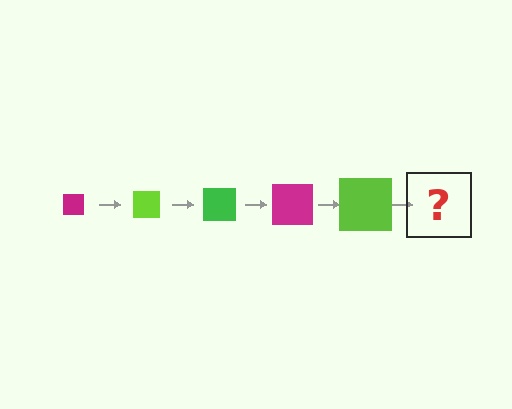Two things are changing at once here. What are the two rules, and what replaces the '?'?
The two rules are that the square grows larger each step and the color cycles through magenta, lime, and green. The '?' should be a green square, larger than the previous one.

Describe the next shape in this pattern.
It should be a green square, larger than the previous one.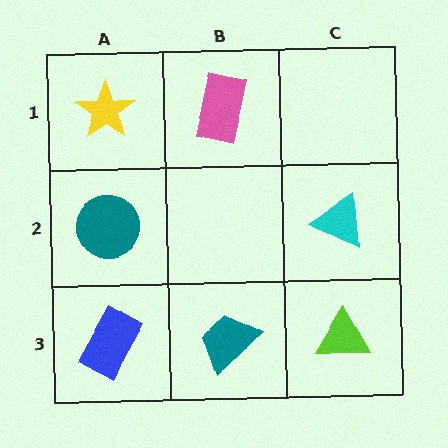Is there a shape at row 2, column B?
No, that cell is empty.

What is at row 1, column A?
A yellow star.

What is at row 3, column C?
A lime triangle.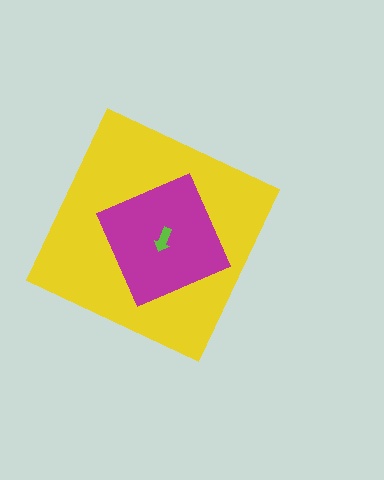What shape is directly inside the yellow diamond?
The magenta square.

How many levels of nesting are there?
3.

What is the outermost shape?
The yellow diamond.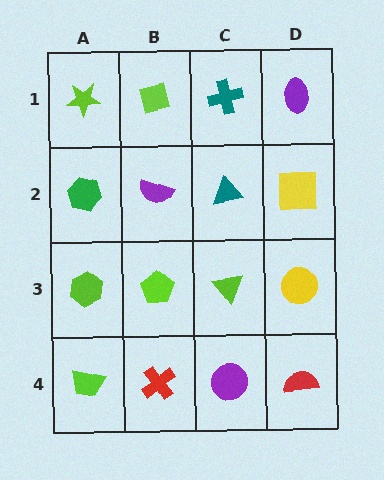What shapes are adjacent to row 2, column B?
A lime square (row 1, column B), a lime pentagon (row 3, column B), a green hexagon (row 2, column A), a teal triangle (row 2, column C).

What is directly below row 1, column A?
A green hexagon.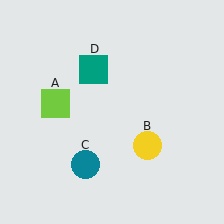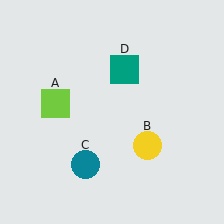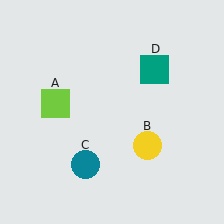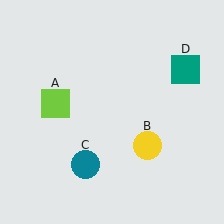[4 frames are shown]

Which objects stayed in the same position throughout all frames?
Lime square (object A) and yellow circle (object B) and teal circle (object C) remained stationary.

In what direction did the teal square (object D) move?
The teal square (object D) moved right.